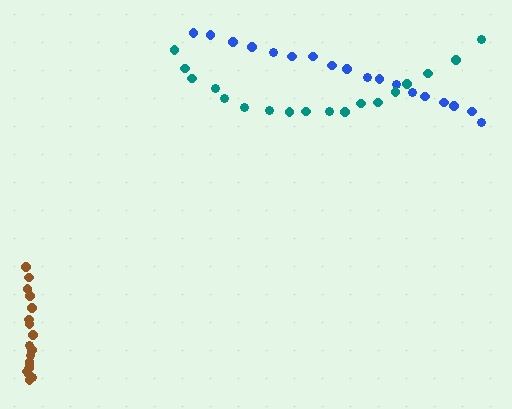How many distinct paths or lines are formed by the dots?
There are 3 distinct paths.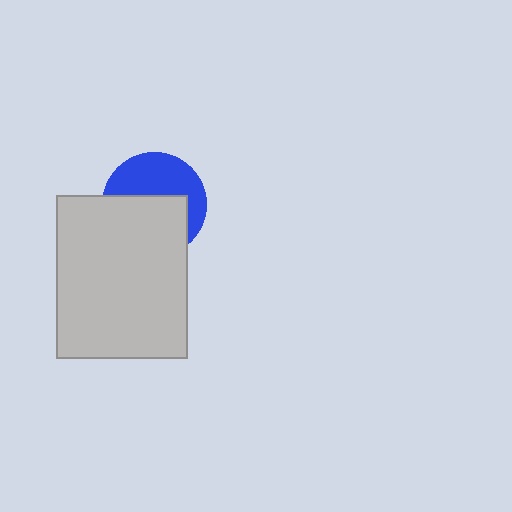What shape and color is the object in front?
The object in front is a light gray rectangle.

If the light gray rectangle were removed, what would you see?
You would see the complete blue circle.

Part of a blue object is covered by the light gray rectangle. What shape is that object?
It is a circle.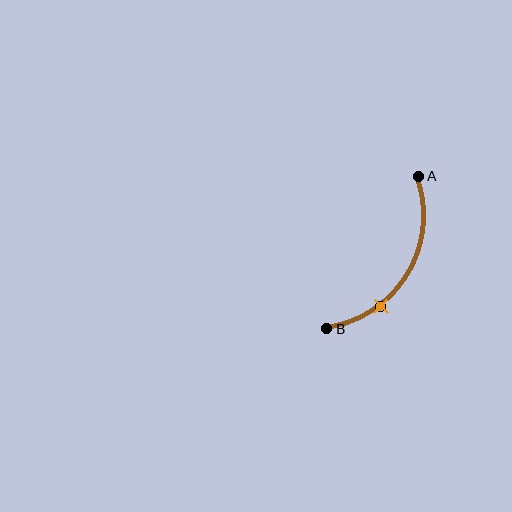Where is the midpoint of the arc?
The arc midpoint is the point on the curve farthest from the straight line joining A and B. It sits to the right of that line.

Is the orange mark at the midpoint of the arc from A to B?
No. The orange mark lies on the arc but is closer to endpoint B. The arc midpoint would be at the point on the curve equidistant along the arc from both A and B.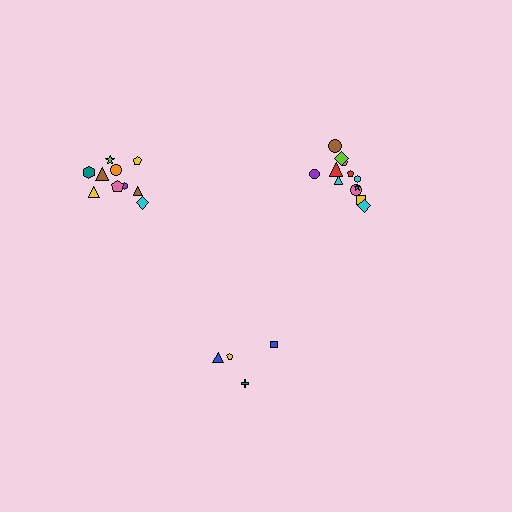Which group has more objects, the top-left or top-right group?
The top-right group.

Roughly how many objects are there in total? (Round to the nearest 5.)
Roughly 25 objects in total.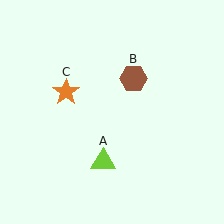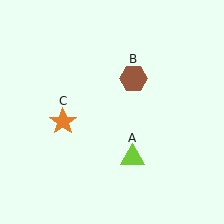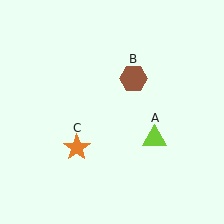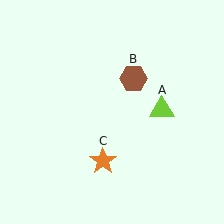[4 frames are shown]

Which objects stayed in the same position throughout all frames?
Brown hexagon (object B) remained stationary.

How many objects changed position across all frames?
2 objects changed position: lime triangle (object A), orange star (object C).